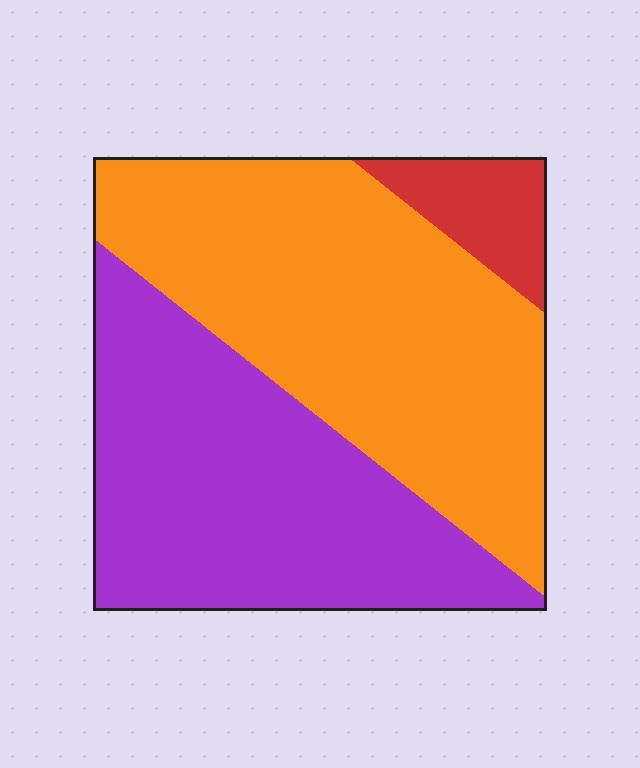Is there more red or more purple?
Purple.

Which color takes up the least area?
Red, at roughly 10%.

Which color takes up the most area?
Orange, at roughly 50%.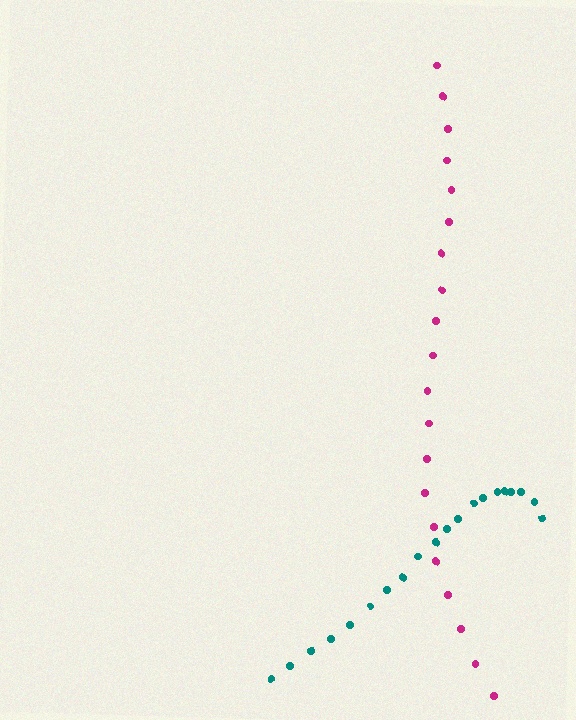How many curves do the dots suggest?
There are 2 distinct paths.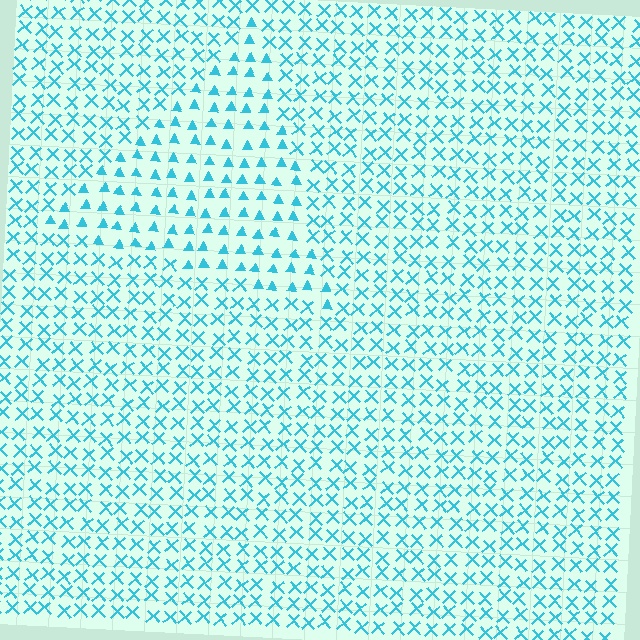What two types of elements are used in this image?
The image uses triangles inside the triangle region and X marks outside it.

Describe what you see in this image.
The image is filled with small cyan elements arranged in a uniform grid. A triangle-shaped region contains triangles, while the surrounding area contains X marks. The boundary is defined purely by the change in element shape.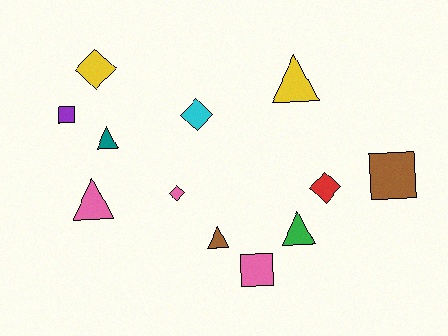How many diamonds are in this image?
There are 4 diamonds.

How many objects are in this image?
There are 12 objects.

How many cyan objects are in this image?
There is 1 cyan object.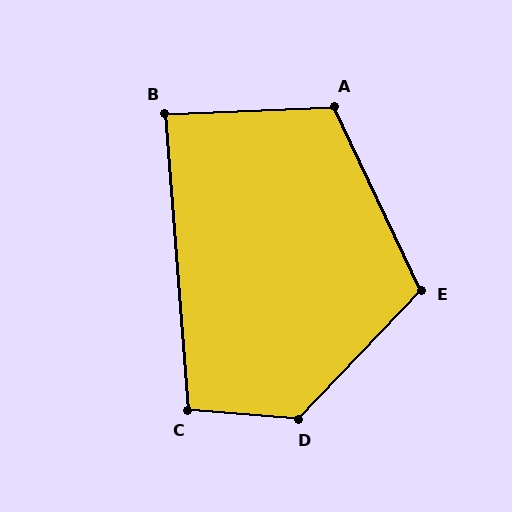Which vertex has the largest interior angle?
D, at approximately 129 degrees.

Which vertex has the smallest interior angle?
B, at approximately 88 degrees.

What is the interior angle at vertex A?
Approximately 113 degrees (obtuse).